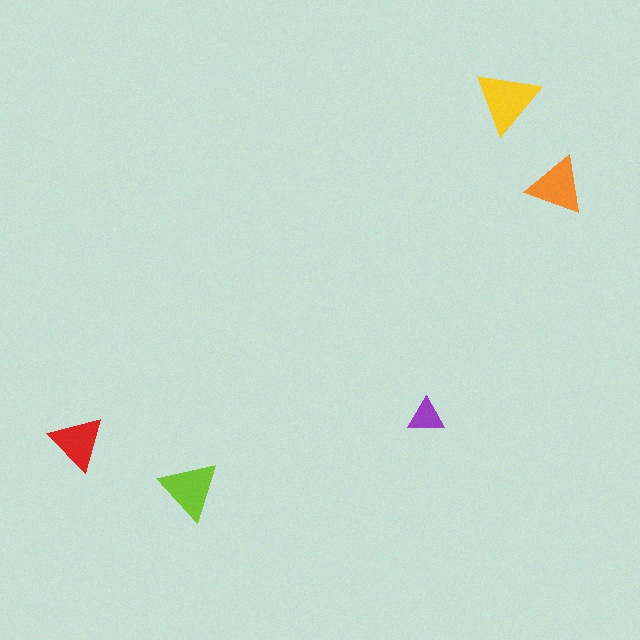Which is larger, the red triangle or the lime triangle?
The lime one.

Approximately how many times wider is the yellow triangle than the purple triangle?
About 2 times wider.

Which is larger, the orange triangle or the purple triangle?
The orange one.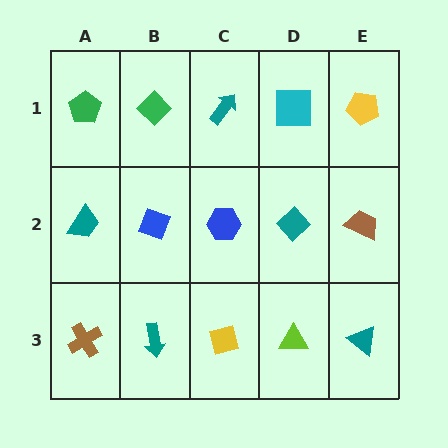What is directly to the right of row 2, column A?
A blue diamond.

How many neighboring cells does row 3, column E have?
2.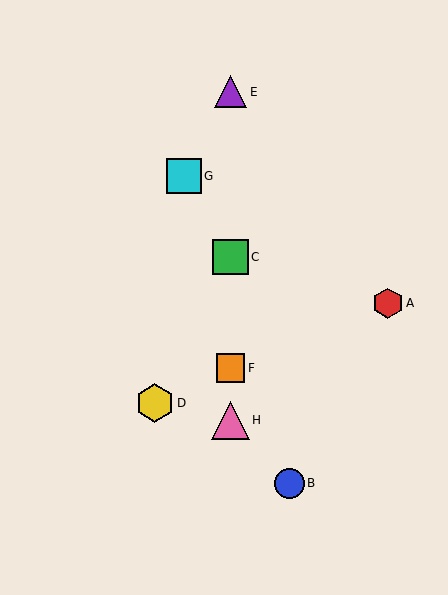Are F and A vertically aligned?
No, F is at x≈230 and A is at x≈388.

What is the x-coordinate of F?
Object F is at x≈230.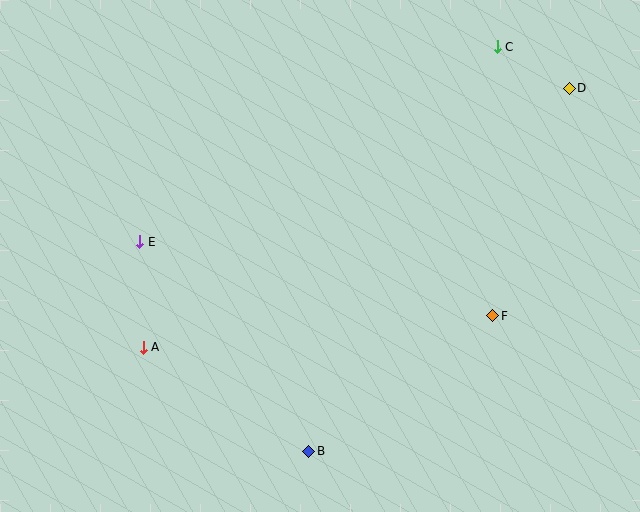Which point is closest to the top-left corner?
Point E is closest to the top-left corner.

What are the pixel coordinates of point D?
Point D is at (569, 88).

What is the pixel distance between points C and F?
The distance between C and F is 269 pixels.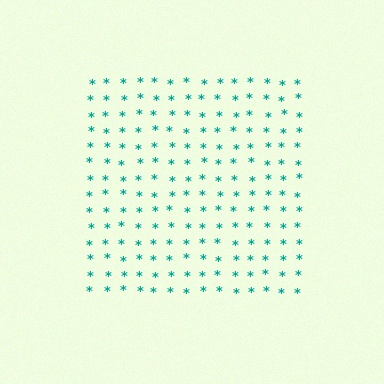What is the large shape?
The large shape is a square.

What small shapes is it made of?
It is made of small asterisks.